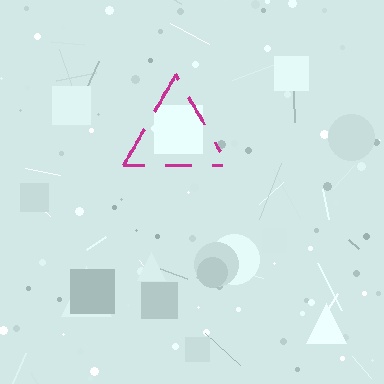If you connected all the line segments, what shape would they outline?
They would outline a triangle.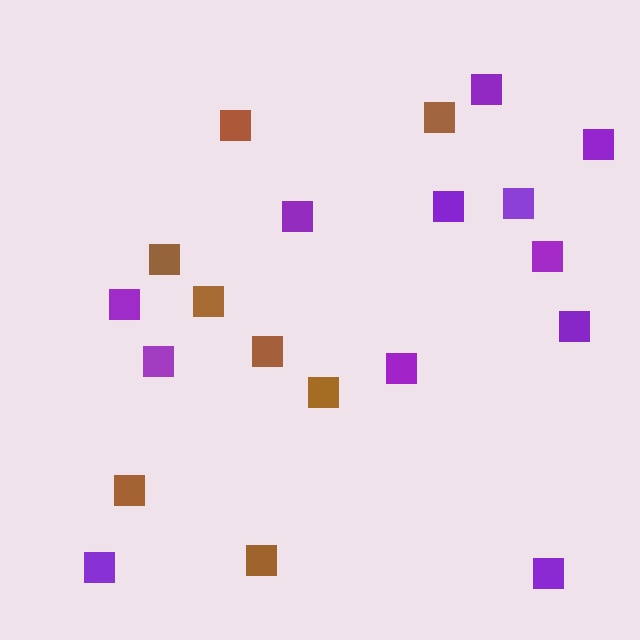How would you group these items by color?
There are 2 groups: one group of purple squares (12) and one group of brown squares (8).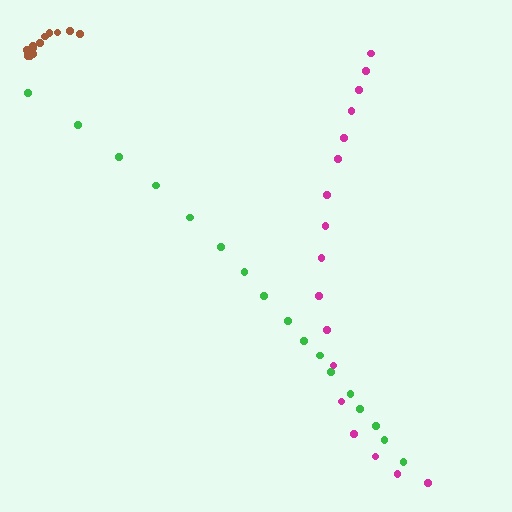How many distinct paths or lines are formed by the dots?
There are 3 distinct paths.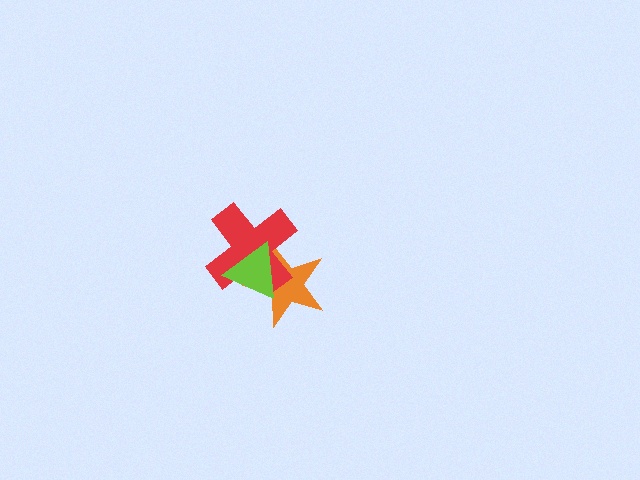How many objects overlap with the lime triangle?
2 objects overlap with the lime triangle.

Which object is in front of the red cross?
The lime triangle is in front of the red cross.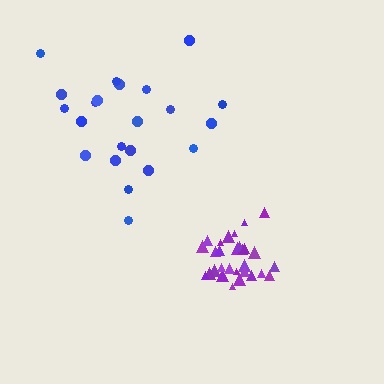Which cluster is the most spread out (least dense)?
Blue.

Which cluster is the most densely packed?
Purple.